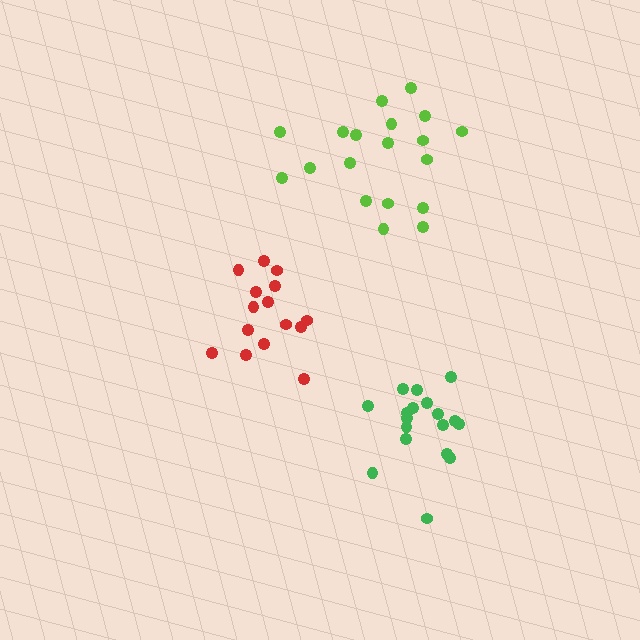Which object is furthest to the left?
The red cluster is leftmost.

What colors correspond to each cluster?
The clusters are colored: red, lime, green.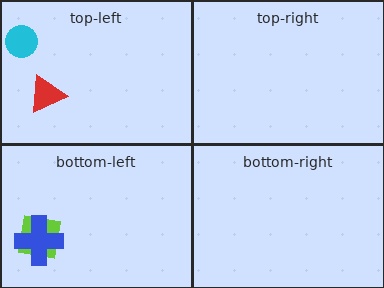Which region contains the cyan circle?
The top-left region.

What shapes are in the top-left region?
The cyan circle, the red triangle.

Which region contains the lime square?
The bottom-left region.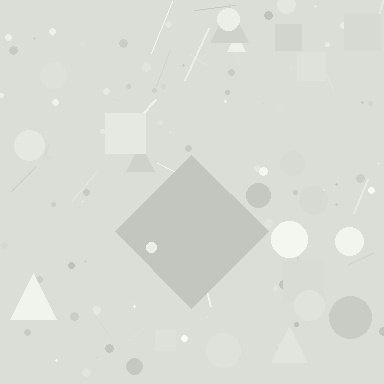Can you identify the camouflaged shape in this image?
The camouflaged shape is a diamond.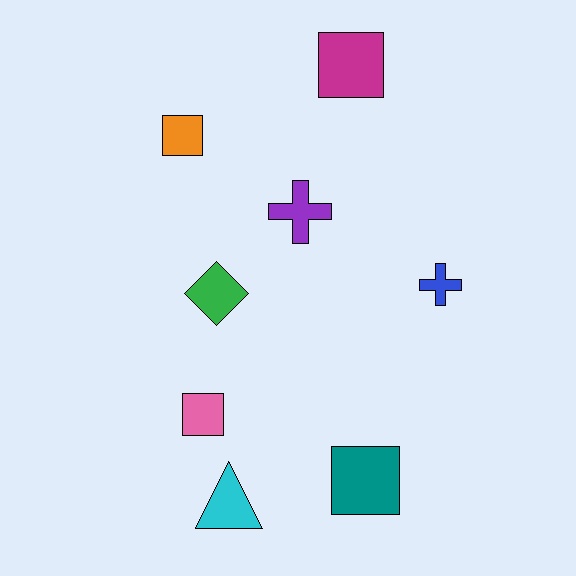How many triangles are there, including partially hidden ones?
There is 1 triangle.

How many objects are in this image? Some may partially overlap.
There are 8 objects.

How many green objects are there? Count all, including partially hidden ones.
There is 1 green object.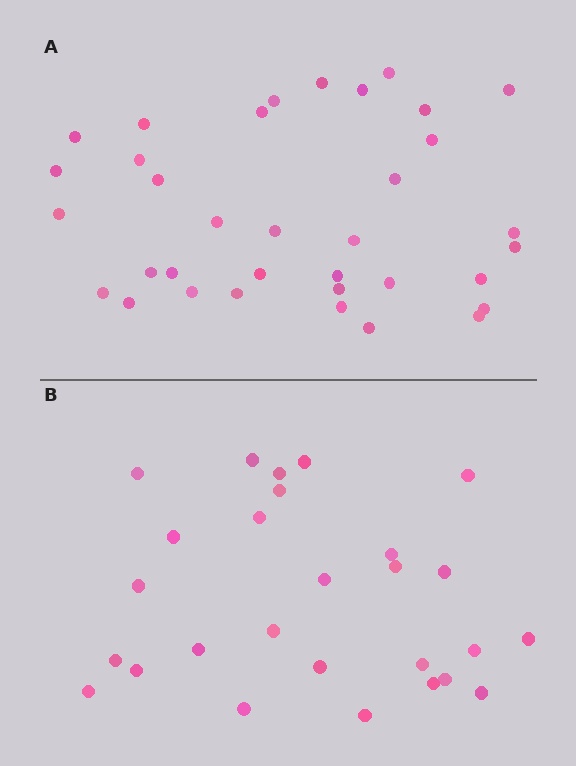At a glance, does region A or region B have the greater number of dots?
Region A (the top region) has more dots.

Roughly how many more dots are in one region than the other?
Region A has roughly 8 or so more dots than region B.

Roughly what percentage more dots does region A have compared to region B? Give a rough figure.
About 30% more.